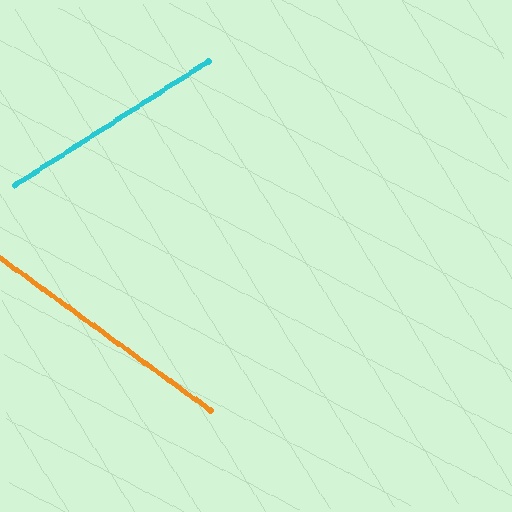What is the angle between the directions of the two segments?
Approximately 69 degrees.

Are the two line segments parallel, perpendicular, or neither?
Neither parallel nor perpendicular — they differ by about 69°.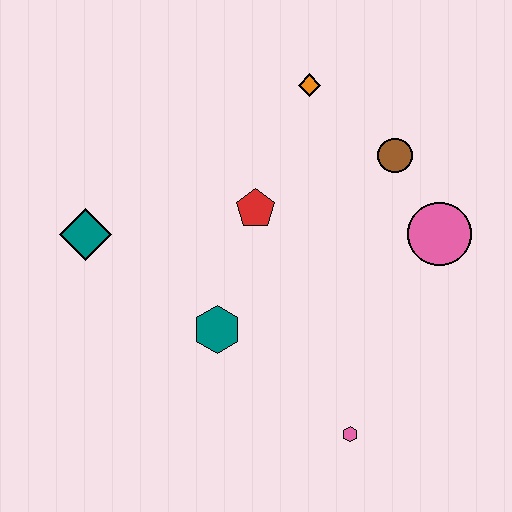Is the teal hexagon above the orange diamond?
No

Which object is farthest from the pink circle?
The teal diamond is farthest from the pink circle.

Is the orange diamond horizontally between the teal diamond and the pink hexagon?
Yes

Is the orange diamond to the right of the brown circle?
No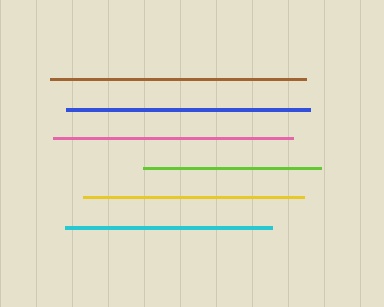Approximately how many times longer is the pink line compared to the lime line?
The pink line is approximately 1.4 times the length of the lime line.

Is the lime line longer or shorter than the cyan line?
The cyan line is longer than the lime line.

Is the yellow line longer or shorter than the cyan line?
The yellow line is longer than the cyan line.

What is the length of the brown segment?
The brown segment is approximately 256 pixels long.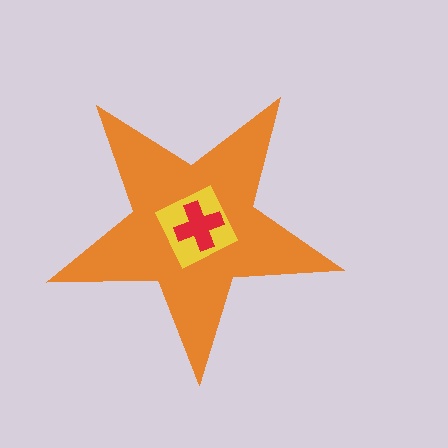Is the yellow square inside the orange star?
Yes.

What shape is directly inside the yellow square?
The red cross.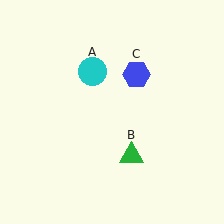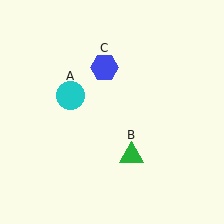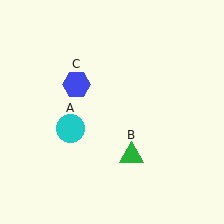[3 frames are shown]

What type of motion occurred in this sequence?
The cyan circle (object A), blue hexagon (object C) rotated counterclockwise around the center of the scene.